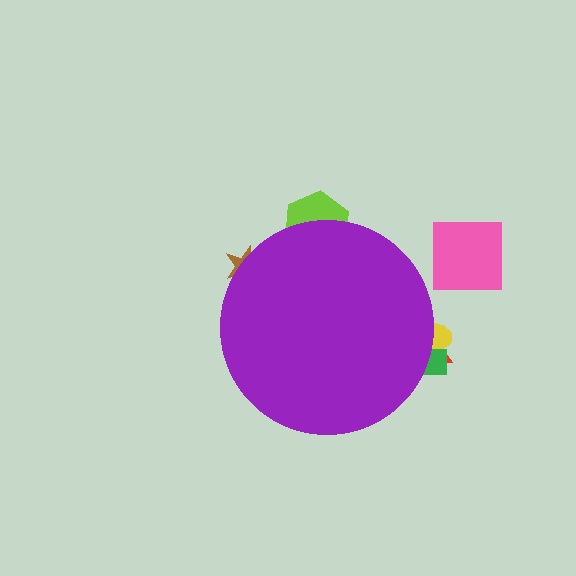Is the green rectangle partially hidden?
Yes, the green rectangle is partially hidden behind the purple circle.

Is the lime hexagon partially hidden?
Yes, the lime hexagon is partially hidden behind the purple circle.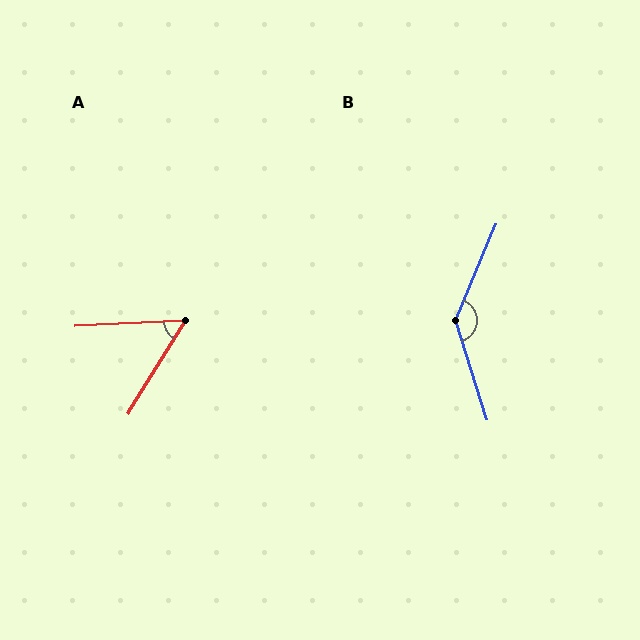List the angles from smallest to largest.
A (56°), B (139°).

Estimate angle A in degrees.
Approximately 56 degrees.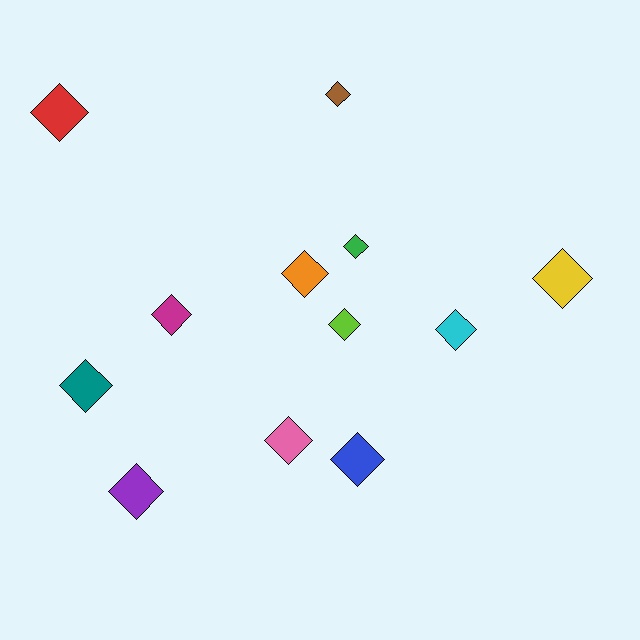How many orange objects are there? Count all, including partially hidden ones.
There is 1 orange object.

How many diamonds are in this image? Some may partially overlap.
There are 12 diamonds.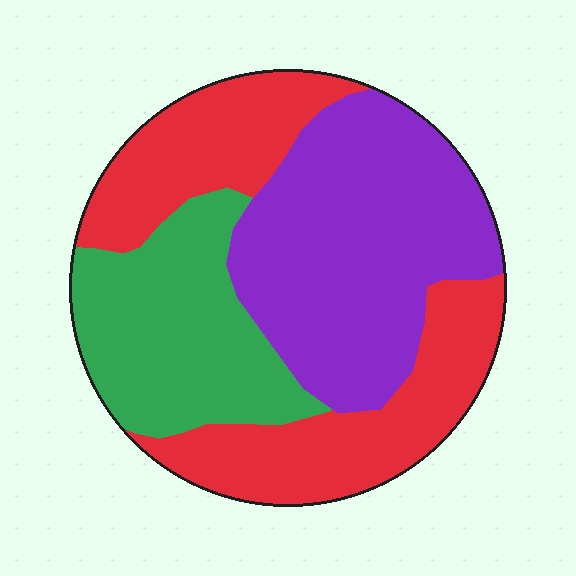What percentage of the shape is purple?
Purple covers about 40% of the shape.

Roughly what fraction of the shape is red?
Red takes up between a quarter and a half of the shape.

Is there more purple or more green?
Purple.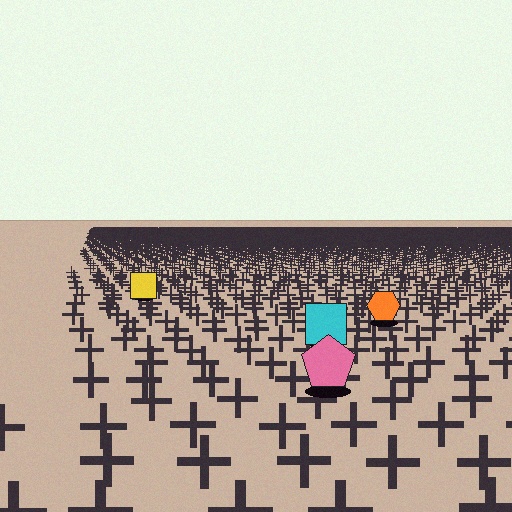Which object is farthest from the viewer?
The yellow square is farthest from the viewer. It appears smaller and the ground texture around it is denser.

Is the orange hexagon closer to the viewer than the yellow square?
Yes. The orange hexagon is closer — you can tell from the texture gradient: the ground texture is coarser near it.